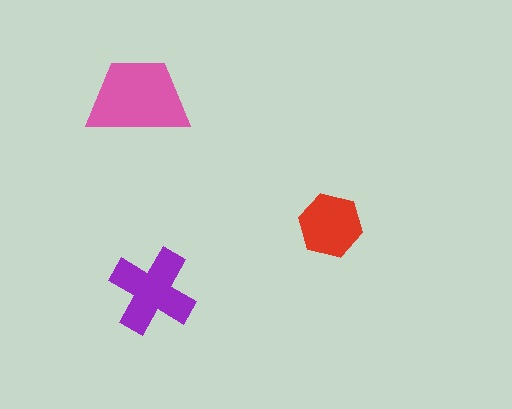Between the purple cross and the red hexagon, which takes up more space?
The purple cross.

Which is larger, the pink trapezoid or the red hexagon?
The pink trapezoid.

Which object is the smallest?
The red hexagon.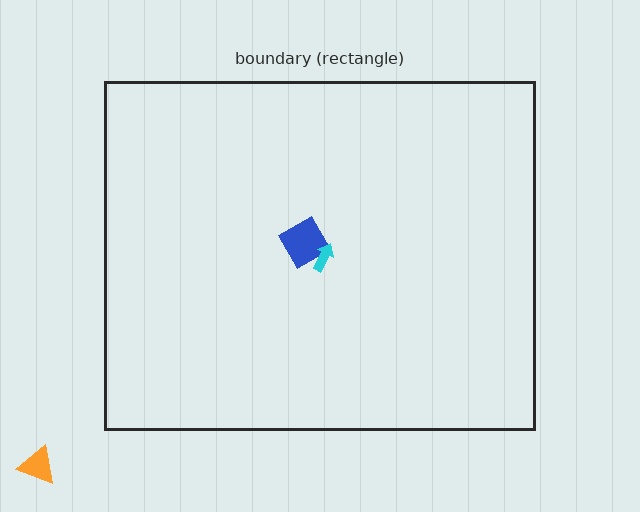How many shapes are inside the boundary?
2 inside, 1 outside.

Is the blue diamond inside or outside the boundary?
Inside.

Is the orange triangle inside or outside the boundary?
Outside.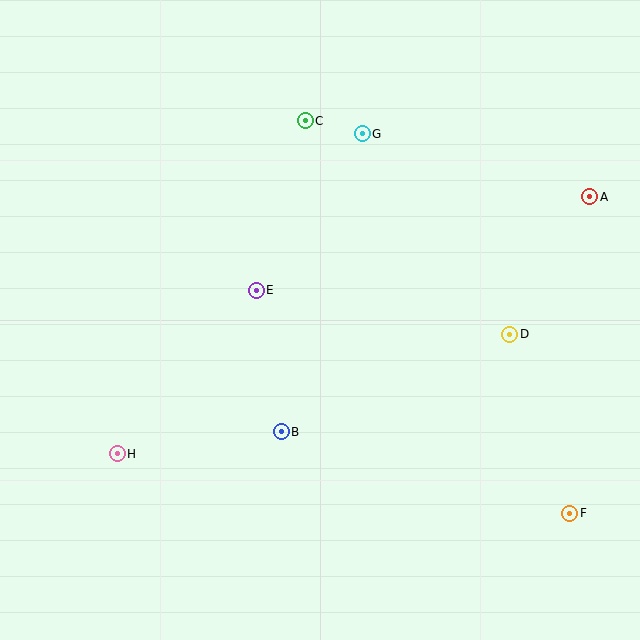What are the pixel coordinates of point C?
Point C is at (305, 121).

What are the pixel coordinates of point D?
Point D is at (510, 334).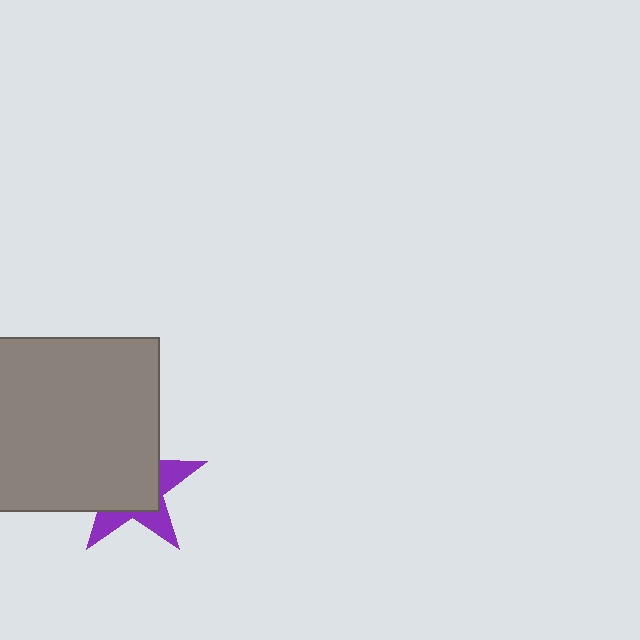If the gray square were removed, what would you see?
You would see the complete purple star.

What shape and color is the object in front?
The object in front is a gray square.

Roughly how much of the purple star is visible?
A small part of it is visible (roughly 36%).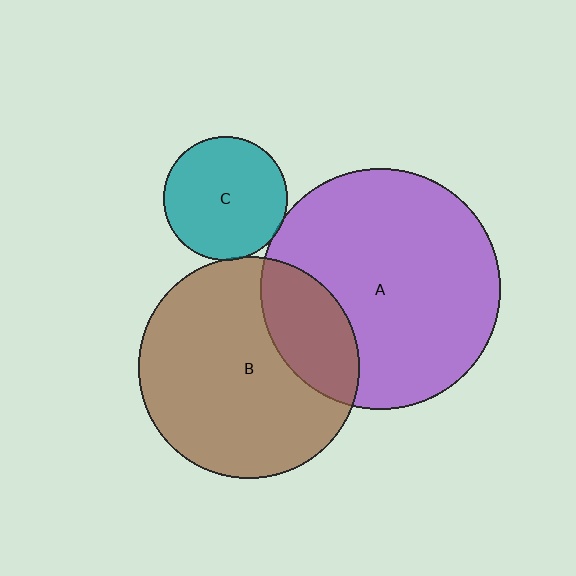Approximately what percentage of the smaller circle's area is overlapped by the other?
Approximately 5%.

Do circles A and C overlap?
Yes.